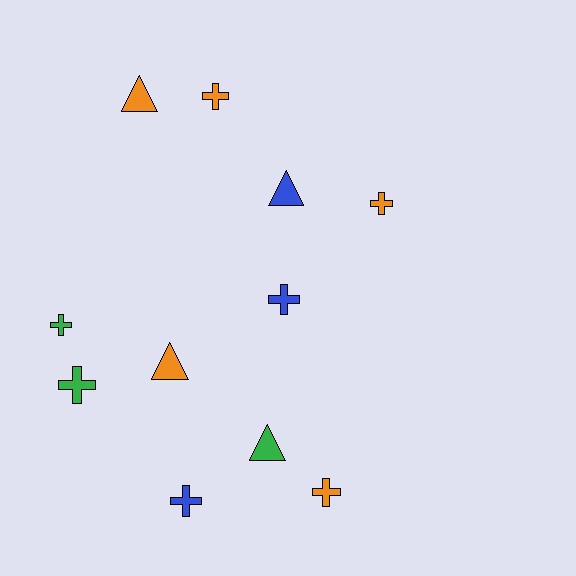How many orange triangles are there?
There are 2 orange triangles.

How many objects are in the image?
There are 11 objects.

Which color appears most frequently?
Orange, with 5 objects.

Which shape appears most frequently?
Cross, with 7 objects.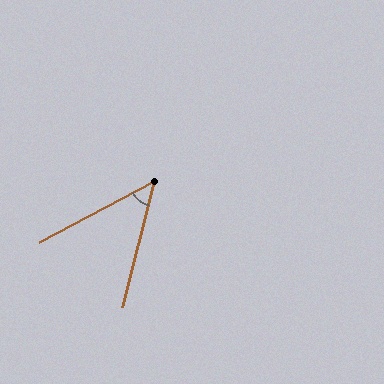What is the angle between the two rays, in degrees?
Approximately 48 degrees.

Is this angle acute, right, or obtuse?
It is acute.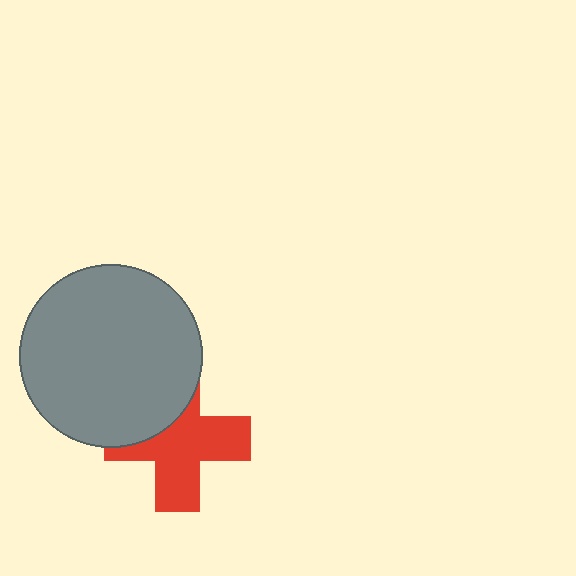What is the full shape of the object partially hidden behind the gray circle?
The partially hidden object is a red cross.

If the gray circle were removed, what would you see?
You would see the complete red cross.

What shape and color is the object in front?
The object in front is a gray circle.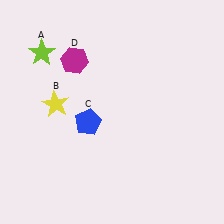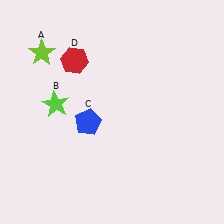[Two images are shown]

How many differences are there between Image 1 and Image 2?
There are 2 differences between the two images.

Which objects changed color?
B changed from yellow to lime. D changed from magenta to red.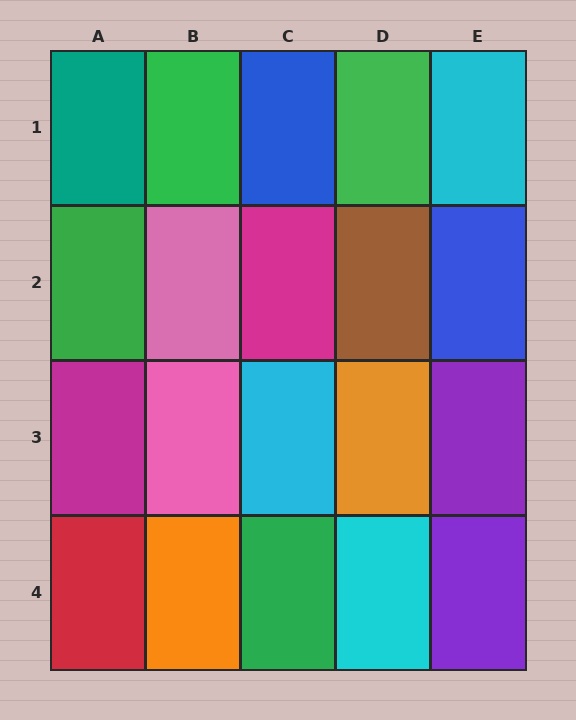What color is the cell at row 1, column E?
Cyan.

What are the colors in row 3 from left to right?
Magenta, pink, cyan, orange, purple.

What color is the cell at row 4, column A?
Red.